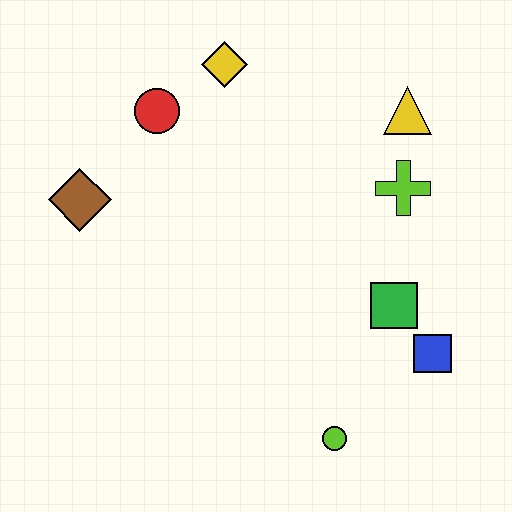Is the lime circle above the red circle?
No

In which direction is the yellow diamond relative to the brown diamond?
The yellow diamond is to the right of the brown diamond.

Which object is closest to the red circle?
The yellow diamond is closest to the red circle.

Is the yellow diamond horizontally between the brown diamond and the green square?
Yes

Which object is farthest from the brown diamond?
The blue square is farthest from the brown diamond.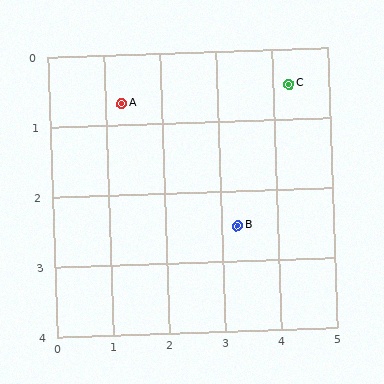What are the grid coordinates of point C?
Point C is at approximately (4.3, 0.5).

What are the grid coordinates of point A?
Point A is at approximately (1.3, 0.7).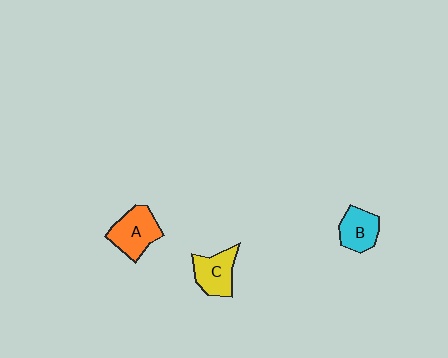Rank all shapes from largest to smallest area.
From largest to smallest: A (orange), C (yellow), B (cyan).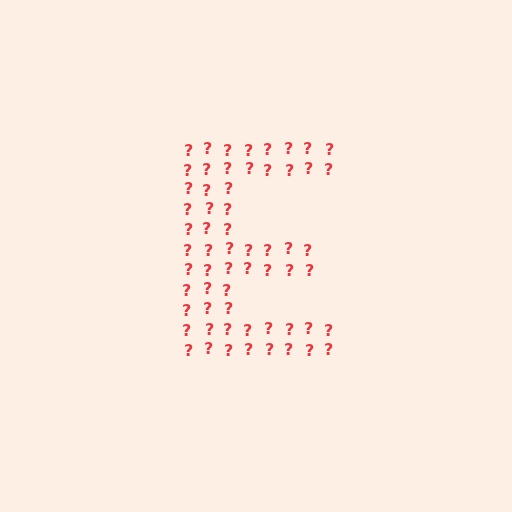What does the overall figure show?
The overall figure shows the letter E.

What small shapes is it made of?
It is made of small question marks.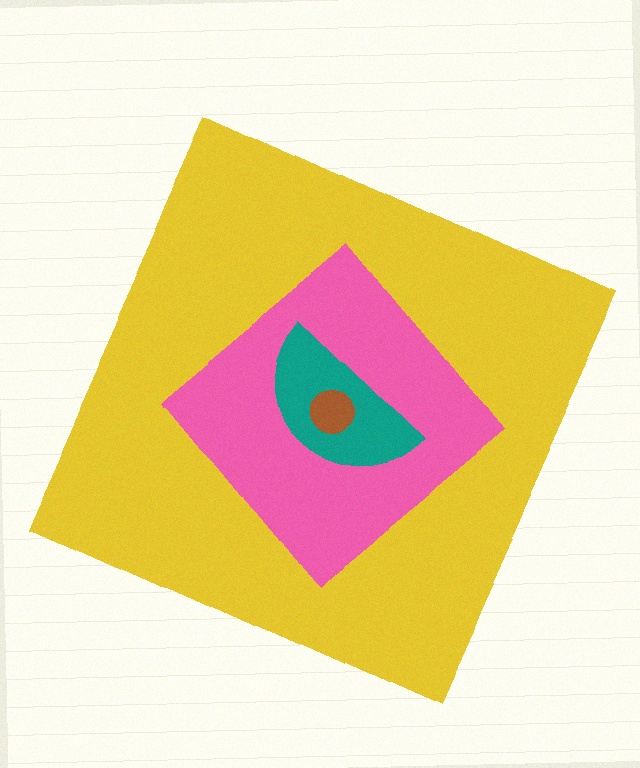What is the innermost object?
The brown circle.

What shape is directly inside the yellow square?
The pink diamond.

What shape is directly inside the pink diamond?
The teal semicircle.